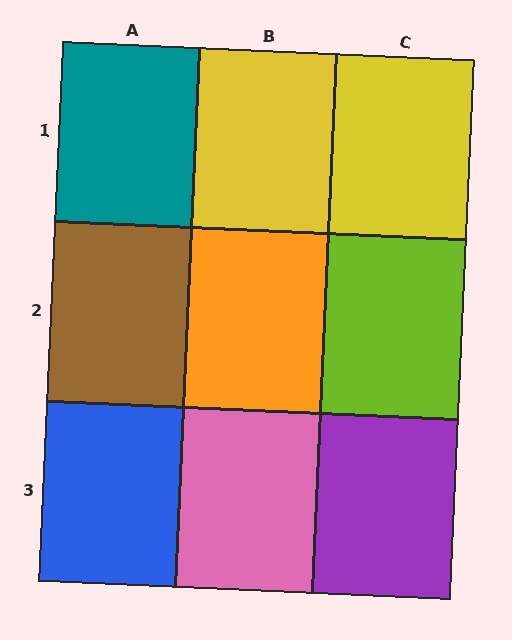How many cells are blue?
1 cell is blue.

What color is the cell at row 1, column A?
Teal.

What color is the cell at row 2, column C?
Lime.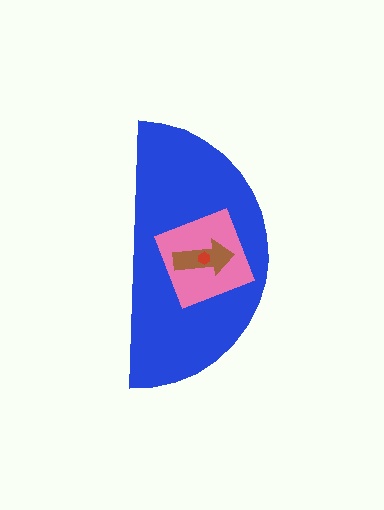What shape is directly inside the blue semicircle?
The pink square.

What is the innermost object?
The red hexagon.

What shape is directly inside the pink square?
The brown arrow.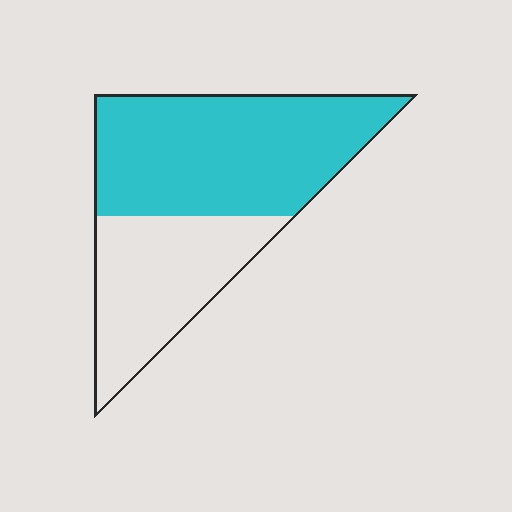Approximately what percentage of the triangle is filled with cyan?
Approximately 60%.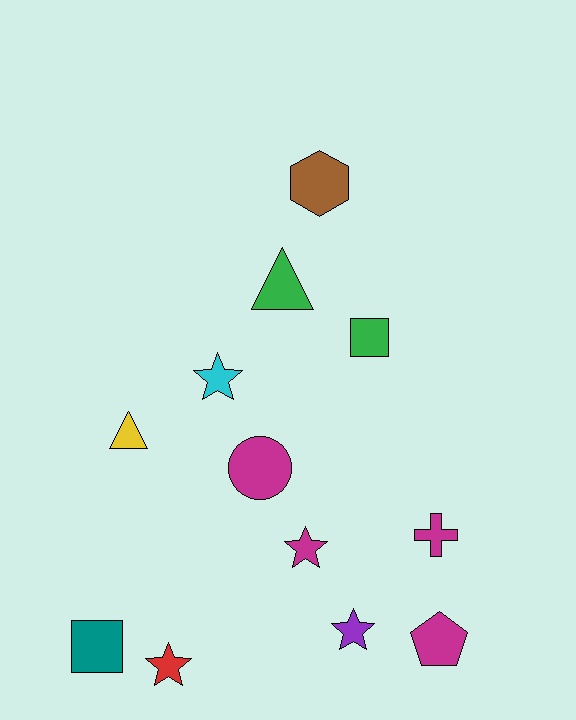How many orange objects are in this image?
There are no orange objects.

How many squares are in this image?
There are 2 squares.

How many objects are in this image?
There are 12 objects.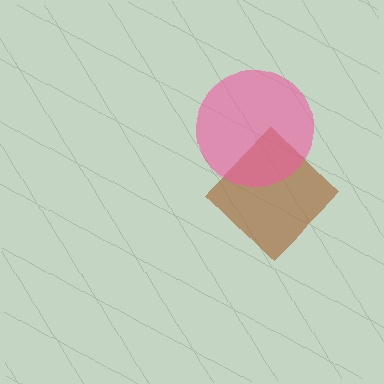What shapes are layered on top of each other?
The layered shapes are: a brown diamond, a pink circle.